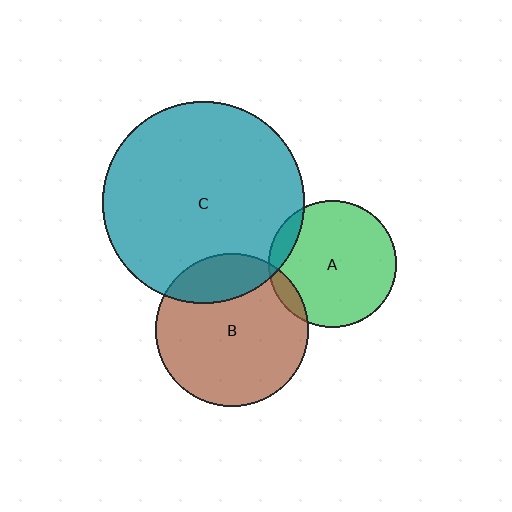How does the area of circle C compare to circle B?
Approximately 1.7 times.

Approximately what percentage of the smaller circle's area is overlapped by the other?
Approximately 10%.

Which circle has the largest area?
Circle C (teal).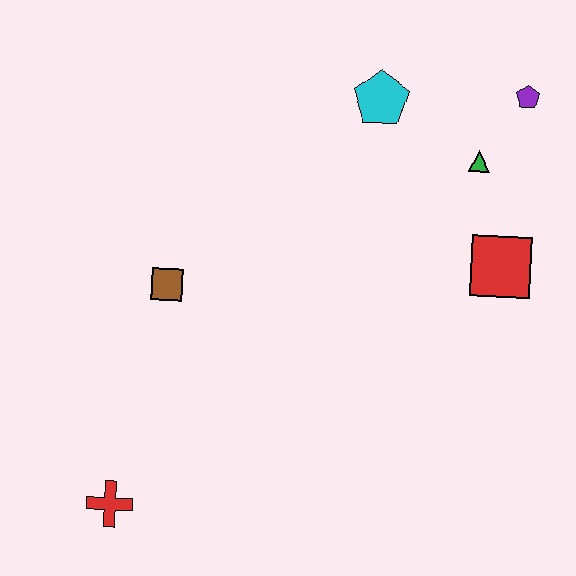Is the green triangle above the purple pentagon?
No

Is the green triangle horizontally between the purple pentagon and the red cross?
Yes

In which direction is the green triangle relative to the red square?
The green triangle is above the red square.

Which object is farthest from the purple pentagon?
The red cross is farthest from the purple pentagon.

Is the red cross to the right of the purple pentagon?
No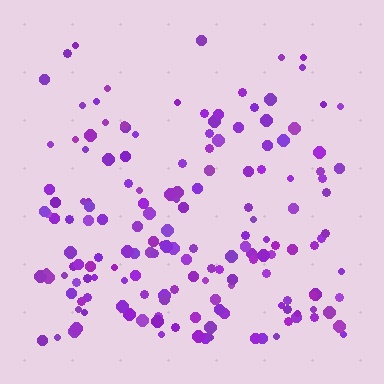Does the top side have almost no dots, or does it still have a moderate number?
Still a moderate number, just noticeably fewer than the bottom.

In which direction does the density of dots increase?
From top to bottom, with the bottom side densest.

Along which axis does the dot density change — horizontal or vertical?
Vertical.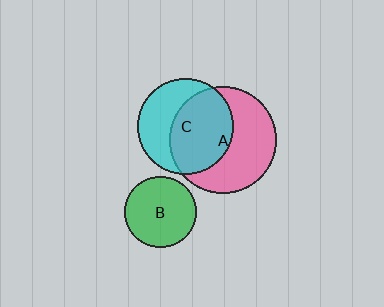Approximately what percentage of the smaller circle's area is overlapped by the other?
Approximately 60%.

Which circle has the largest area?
Circle A (pink).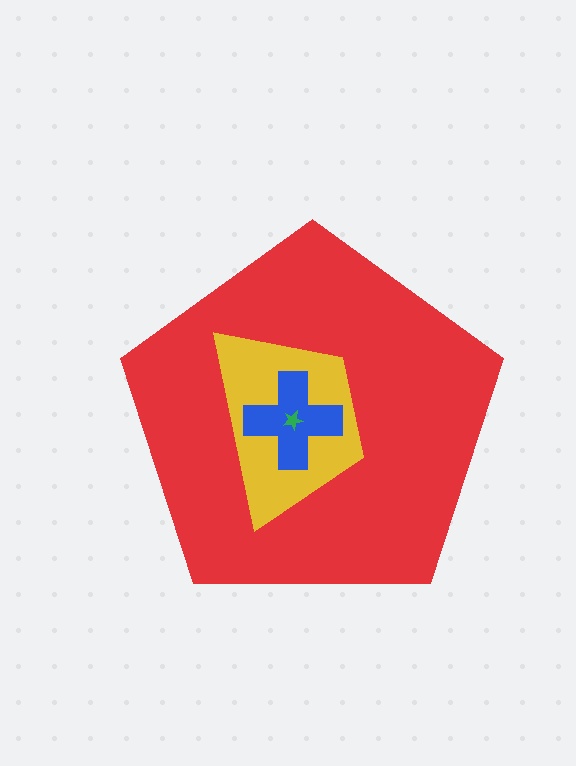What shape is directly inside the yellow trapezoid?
The blue cross.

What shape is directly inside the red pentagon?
The yellow trapezoid.